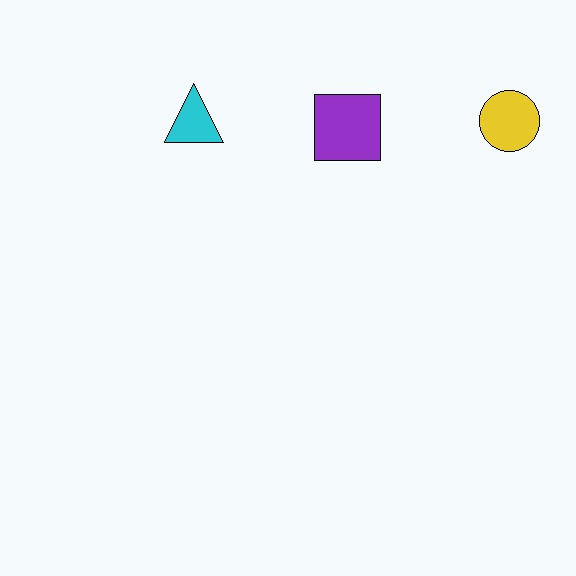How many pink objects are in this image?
There are no pink objects.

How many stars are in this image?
There are no stars.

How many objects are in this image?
There are 3 objects.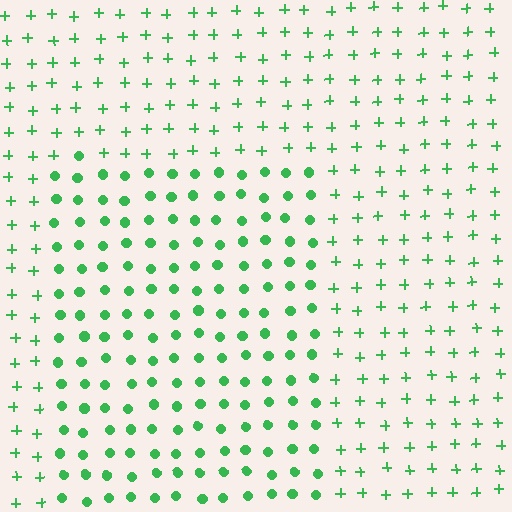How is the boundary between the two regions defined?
The boundary is defined by a change in element shape: circles inside vs. plus signs outside. All elements share the same color and spacing.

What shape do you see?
I see a rectangle.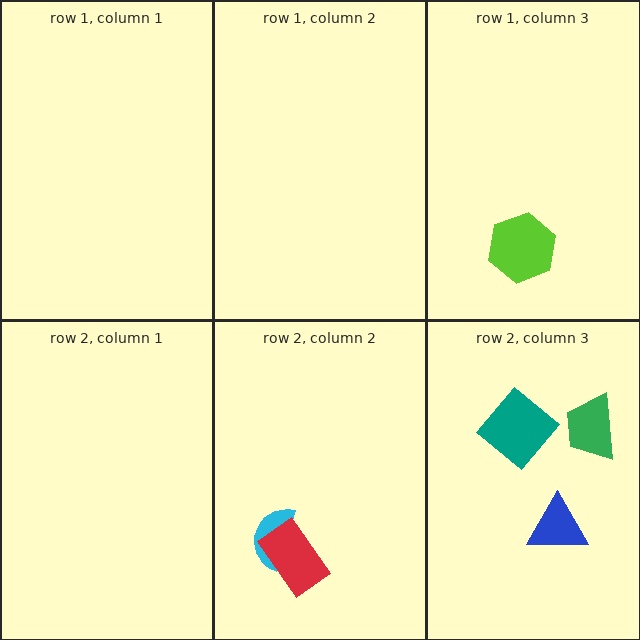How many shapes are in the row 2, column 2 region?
2.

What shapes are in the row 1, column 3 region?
The lime hexagon.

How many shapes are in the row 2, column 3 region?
3.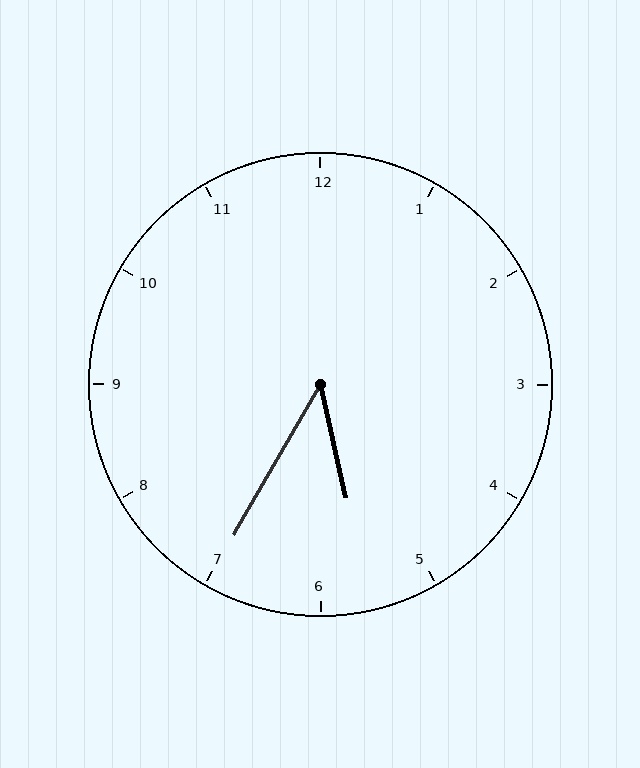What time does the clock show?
5:35.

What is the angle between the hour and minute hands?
Approximately 42 degrees.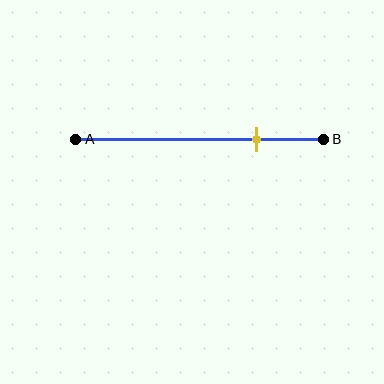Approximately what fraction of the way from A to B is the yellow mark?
The yellow mark is approximately 75% of the way from A to B.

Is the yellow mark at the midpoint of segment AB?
No, the mark is at about 75% from A, not at the 50% midpoint.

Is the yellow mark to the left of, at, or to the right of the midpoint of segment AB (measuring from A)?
The yellow mark is to the right of the midpoint of segment AB.